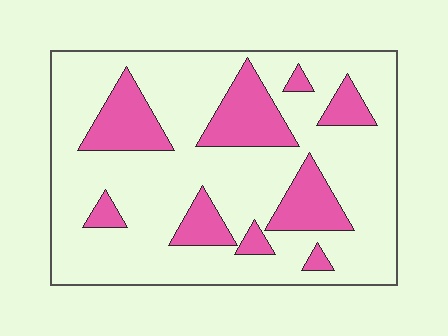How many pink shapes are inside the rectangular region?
9.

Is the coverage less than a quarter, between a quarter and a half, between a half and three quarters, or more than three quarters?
Less than a quarter.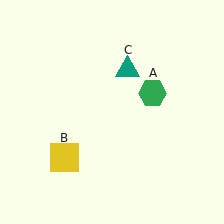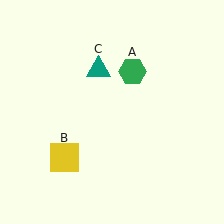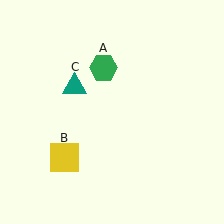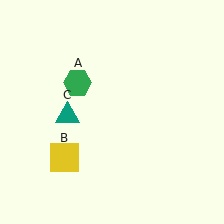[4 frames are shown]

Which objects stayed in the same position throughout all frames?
Yellow square (object B) remained stationary.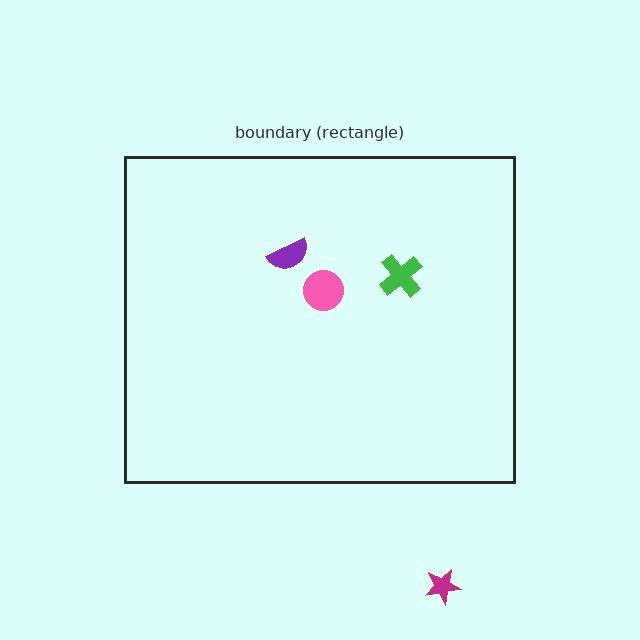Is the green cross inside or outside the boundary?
Inside.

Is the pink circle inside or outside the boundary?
Inside.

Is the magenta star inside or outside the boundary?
Outside.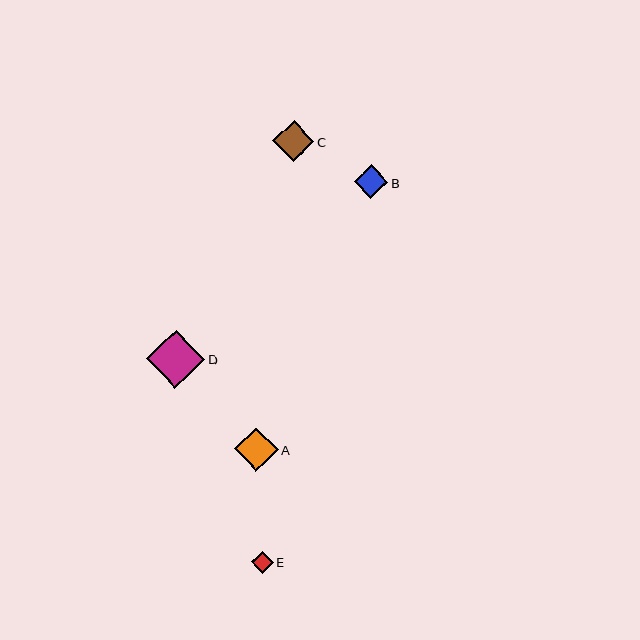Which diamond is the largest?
Diamond D is the largest with a size of approximately 58 pixels.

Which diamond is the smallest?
Diamond E is the smallest with a size of approximately 22 pixels.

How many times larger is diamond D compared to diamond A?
Diamond D is approximately 1.3 times the size of diamond A.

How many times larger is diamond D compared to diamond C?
Diamond D is approximately 1.4 times the size of diamond C.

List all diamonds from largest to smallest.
From largest to smallest: D, A, C, B, E.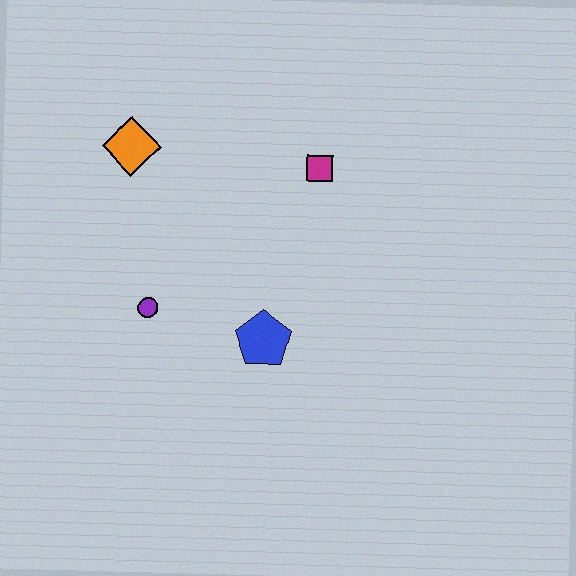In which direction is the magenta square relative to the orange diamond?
The magenta square is to the right of the orange diamond.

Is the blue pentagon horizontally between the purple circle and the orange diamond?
No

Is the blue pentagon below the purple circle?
Yes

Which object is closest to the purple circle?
The blue pentagon is closest to the purple circle.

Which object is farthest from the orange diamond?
The blue pentagon is farthest from the orange diamond.